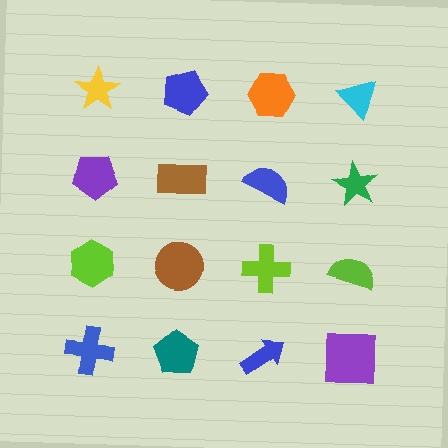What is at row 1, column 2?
A blue pentagon.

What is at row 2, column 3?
A blue semicircle.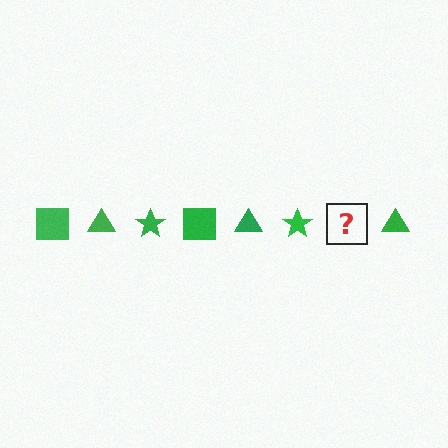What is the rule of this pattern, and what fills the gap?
The rule is that the pattern cycles through square, triangle, star shapes in green. The gap should be filled with a green square.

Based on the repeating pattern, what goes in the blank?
The blank should be a green square.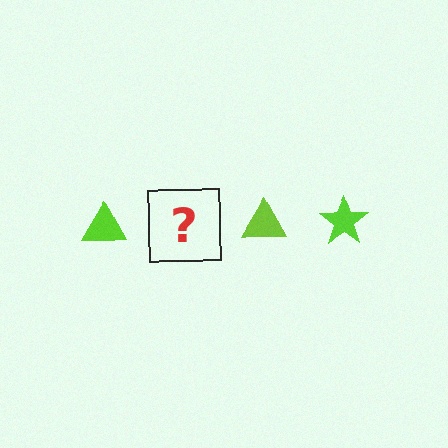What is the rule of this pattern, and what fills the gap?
The rule is that the pattern cycles through triangle, star shapes in lime. The gap should be filled with a lime star.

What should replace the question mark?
The question mark should be replaced with a lime star.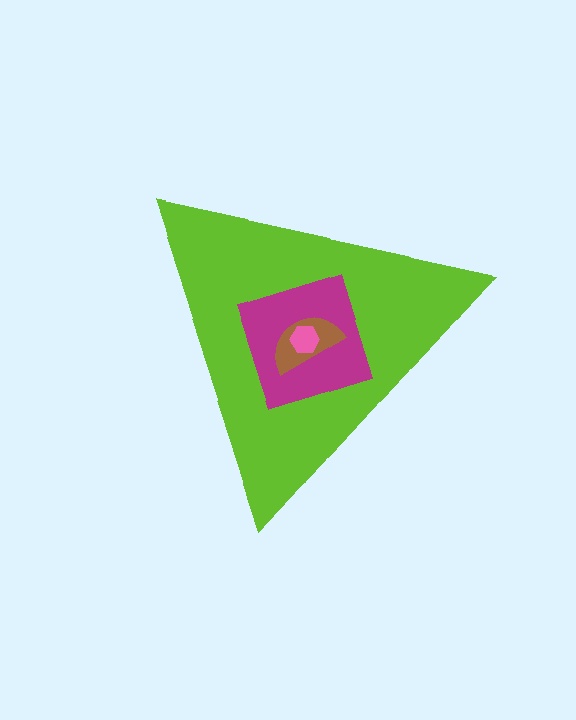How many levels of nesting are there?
4.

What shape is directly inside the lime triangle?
The magenta diamond.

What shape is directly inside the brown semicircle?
The pink hexagon.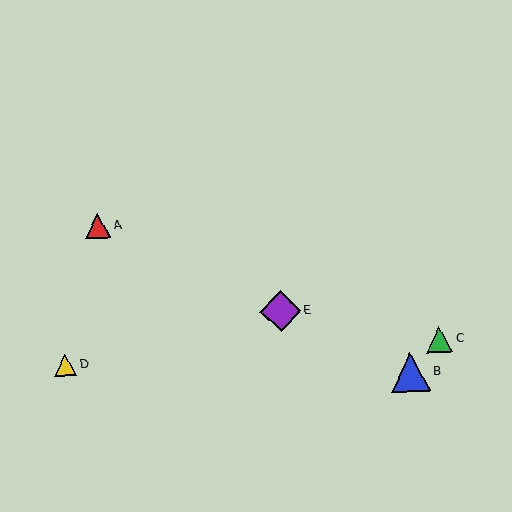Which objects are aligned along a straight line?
Objects A, B, E are aligned along a straight line.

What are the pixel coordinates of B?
Object B is at (410, 372).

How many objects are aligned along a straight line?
3 objects (A, B, E) are aligned along a straight line.